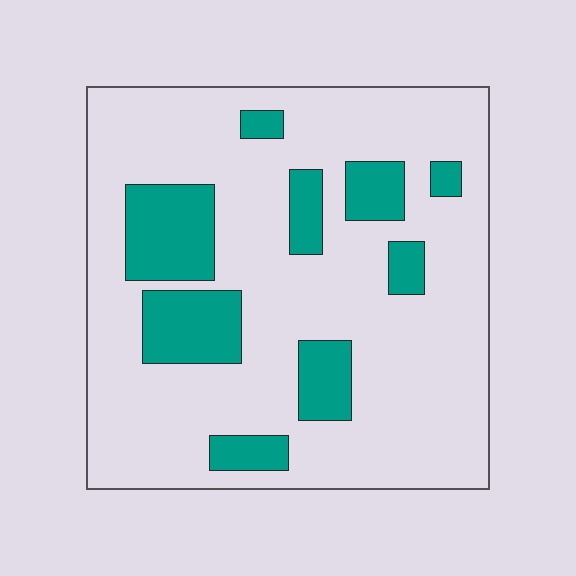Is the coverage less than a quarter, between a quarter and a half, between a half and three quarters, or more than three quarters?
Less than a quarter.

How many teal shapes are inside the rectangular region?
9.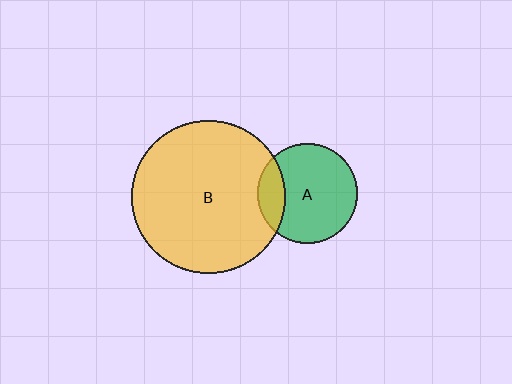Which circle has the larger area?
Circle B (yellow).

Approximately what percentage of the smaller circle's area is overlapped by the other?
Approximately 20%.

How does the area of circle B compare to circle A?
Approximately 2.4 times.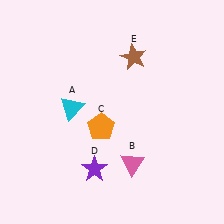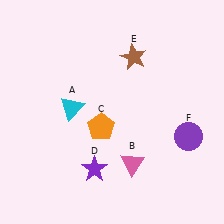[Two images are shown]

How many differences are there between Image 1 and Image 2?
There is 1 difference between the two images.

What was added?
A purple circle (F) was added in Image 2.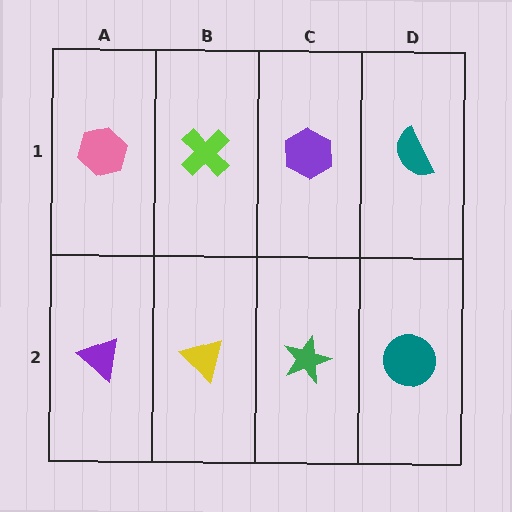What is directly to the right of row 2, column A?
A yellow triangle.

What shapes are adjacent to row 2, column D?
A teal semicircle (row 1, column D), a green star (row 2, column C).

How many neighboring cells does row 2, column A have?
2.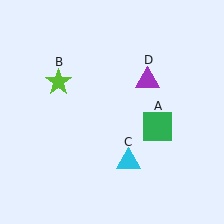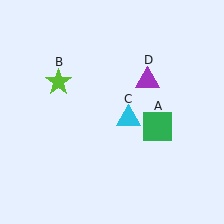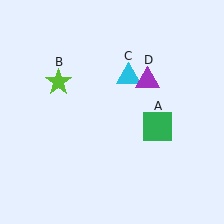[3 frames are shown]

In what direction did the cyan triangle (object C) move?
The cyan triangle (object C) moved up.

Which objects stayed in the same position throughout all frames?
Green square (object A) and lime star (object B) and purple triangle (object D) remained stationary.